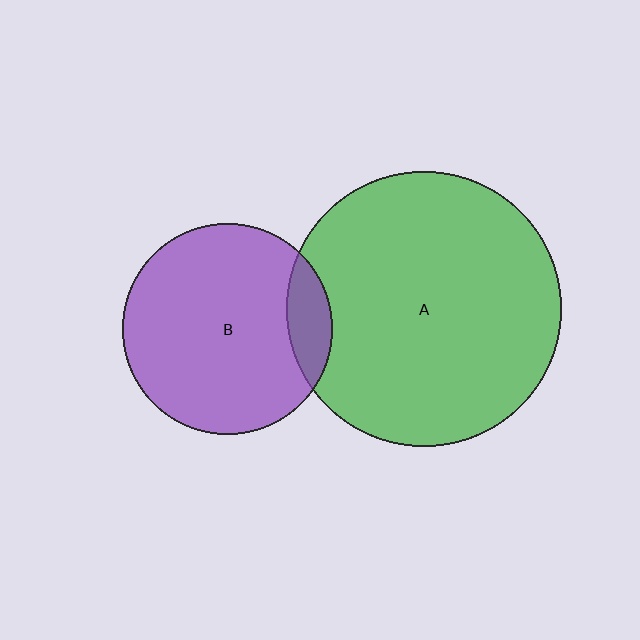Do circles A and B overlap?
Yes.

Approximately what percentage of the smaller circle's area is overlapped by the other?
Approximately 10%.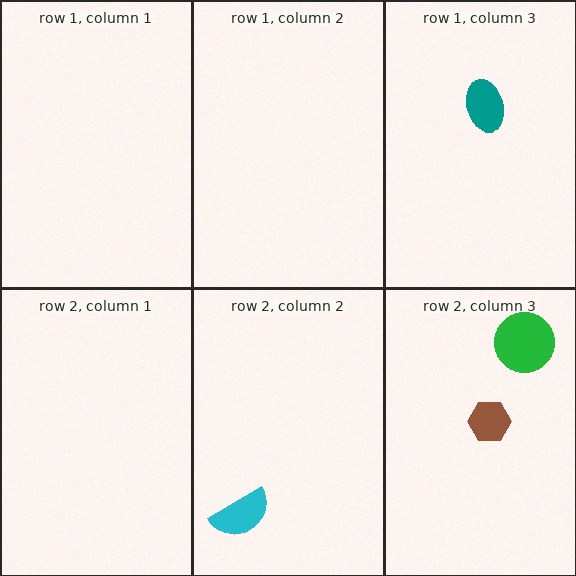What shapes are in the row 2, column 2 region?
The cyan semicircle.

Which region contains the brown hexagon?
The row 2, column 3 region.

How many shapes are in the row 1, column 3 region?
1.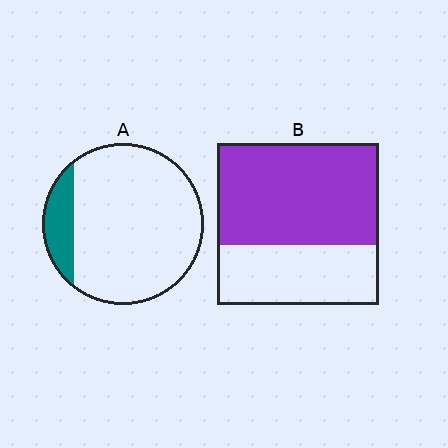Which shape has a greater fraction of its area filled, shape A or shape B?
Shape B.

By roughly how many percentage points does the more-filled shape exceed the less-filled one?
By roughly 50 percentage points (B over A).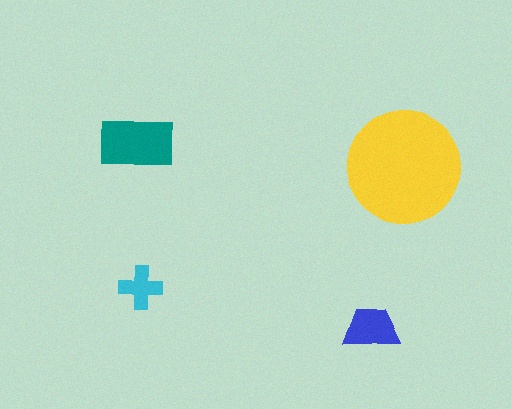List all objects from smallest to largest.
The cyan cross, the blue trapezoid, the teal rectangle, the yellow circle.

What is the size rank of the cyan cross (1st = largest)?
4th.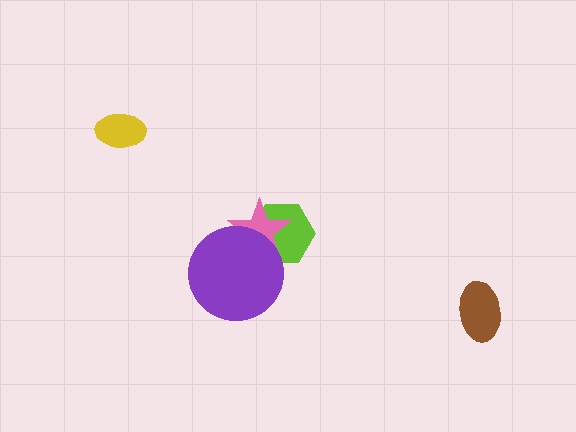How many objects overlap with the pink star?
2 objects overlap with the pink star.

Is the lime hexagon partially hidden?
Yes, it is partially covered by another shape.